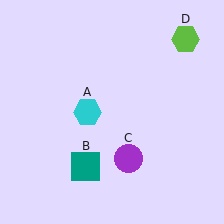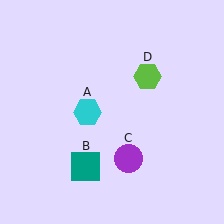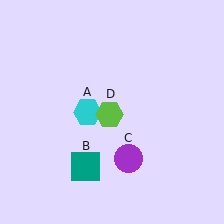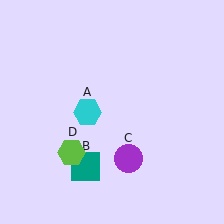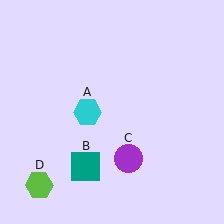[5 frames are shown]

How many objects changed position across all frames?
1 object changed position: lime hexagon (object D).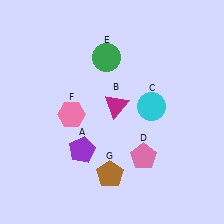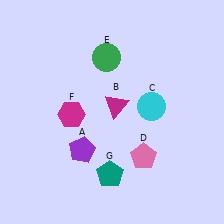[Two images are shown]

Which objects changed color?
F changed from pink to magenta. G changed from brown to teal.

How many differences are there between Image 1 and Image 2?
There are 2 differences between the two images.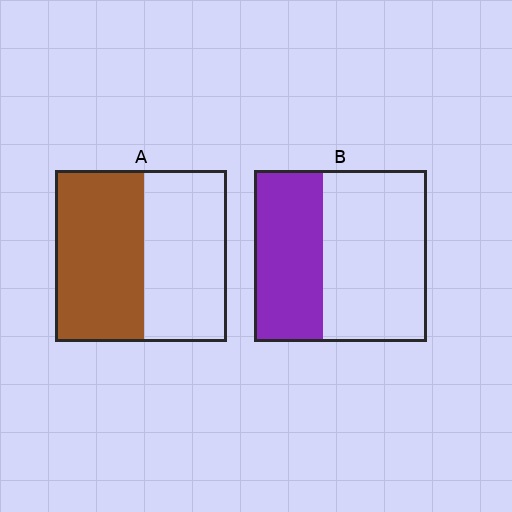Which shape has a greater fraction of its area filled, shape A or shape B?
Shape A.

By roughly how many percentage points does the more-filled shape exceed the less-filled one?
By roughly 10 percentage points (A over B).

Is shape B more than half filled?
No.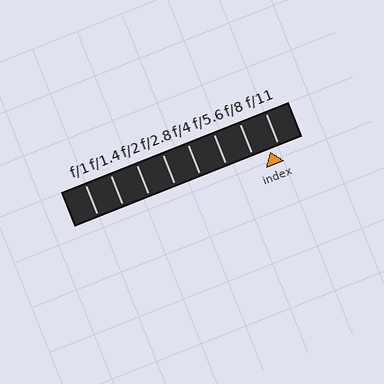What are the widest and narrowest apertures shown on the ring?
The widest aperture shown is f/1 and the narrowest is f/11.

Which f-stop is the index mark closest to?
The index mark is closest to f/11.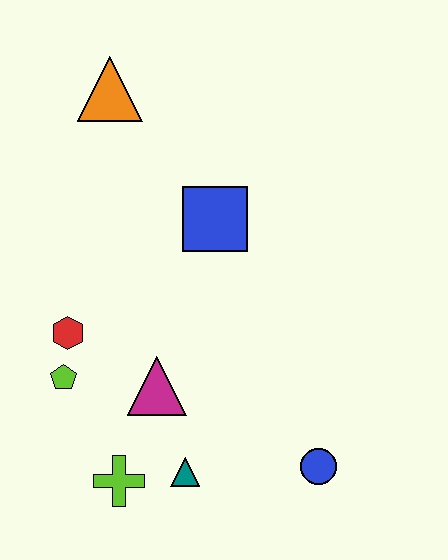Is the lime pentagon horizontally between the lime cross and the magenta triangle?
No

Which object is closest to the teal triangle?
The lime cross is closest to the teal triangle.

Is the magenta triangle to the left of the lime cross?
No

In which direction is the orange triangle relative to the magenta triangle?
The orange triangle is above the magenta triangle.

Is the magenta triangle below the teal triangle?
No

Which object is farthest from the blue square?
The lime cross is farthest from the blue square.